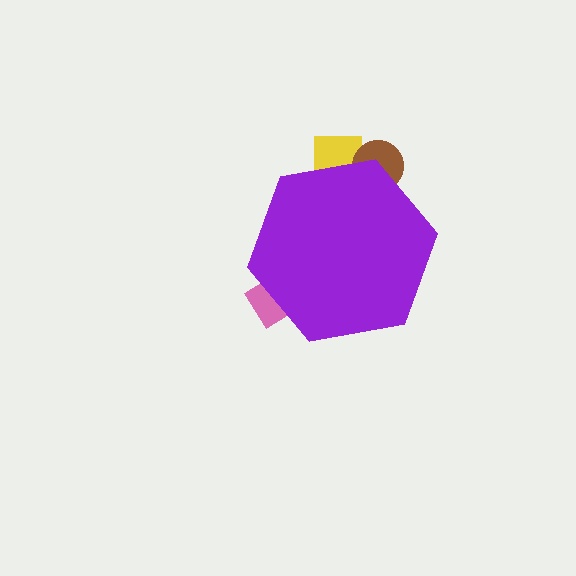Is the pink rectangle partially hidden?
Yes, the pink rectangle is partially hidden behind the purple hexagon.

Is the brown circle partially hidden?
Yes, the brown circle is partially hidden behind the purple hexagon.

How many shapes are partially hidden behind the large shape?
3 shapes are partially hidden.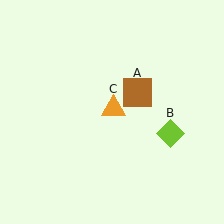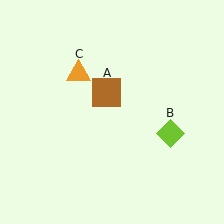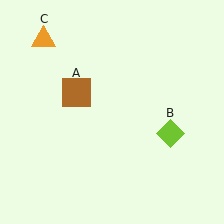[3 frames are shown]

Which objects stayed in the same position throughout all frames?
Lime diamond (object B) remained stationary.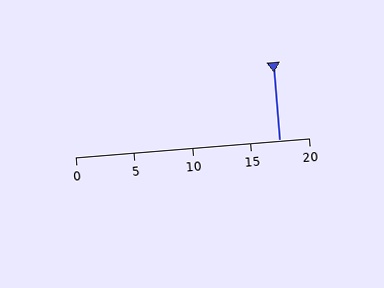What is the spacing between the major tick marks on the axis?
The major ticks are spaced 5 apart.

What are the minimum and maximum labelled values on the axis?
The axis runs from 0 to 20.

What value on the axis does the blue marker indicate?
The marker indicates approximately 17.5.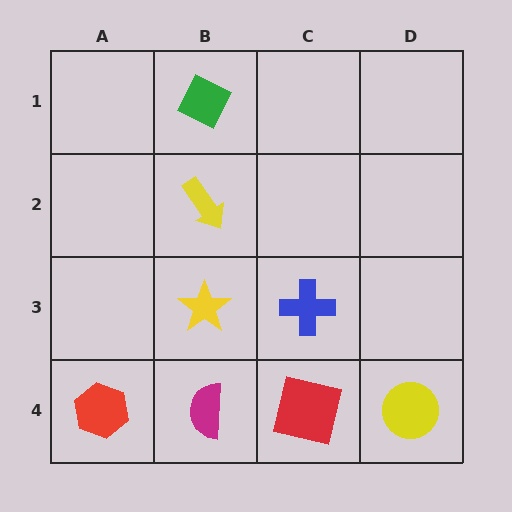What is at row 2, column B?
A yellow arrow.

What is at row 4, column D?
A yellow circle.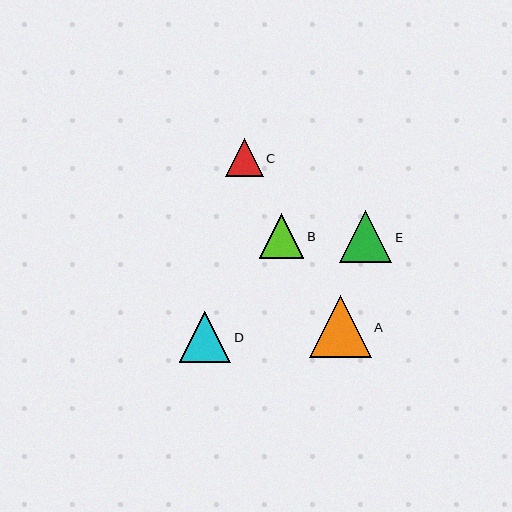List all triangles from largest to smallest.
From largest to smallest: A, E, D, B, C.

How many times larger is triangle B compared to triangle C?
Triangle B is approximately 1.2 times the size of triangle C.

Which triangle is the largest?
Triangle A is the largest with a size of approximately 62 pixels.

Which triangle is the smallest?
Triangle C is the smallest with a size of approximately 38 pixels.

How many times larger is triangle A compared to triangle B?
Triangle A is approximately 1.4 times the size of triangle B.